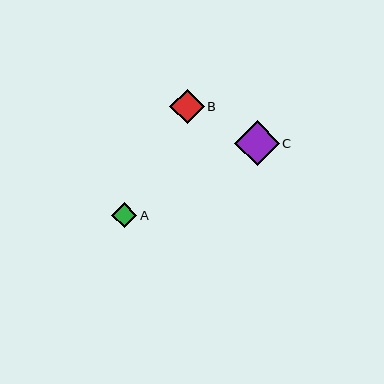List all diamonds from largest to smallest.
From largest to smallest: C, B, A.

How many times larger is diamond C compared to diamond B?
Diamond C is approximately 1.3 times the size of diamond B.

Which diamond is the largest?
Diamond C is the largest with a size of approximately 44 pixels.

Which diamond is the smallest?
Diamond A is the smallest with a size of approximately 25 pixels.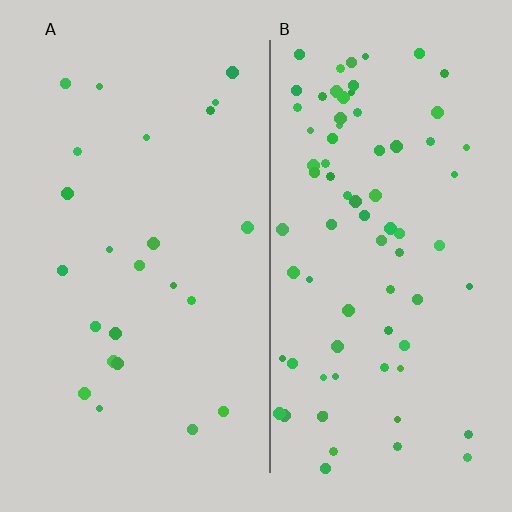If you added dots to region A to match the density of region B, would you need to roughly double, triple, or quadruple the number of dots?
Approximately triple.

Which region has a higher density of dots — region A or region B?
B (the right).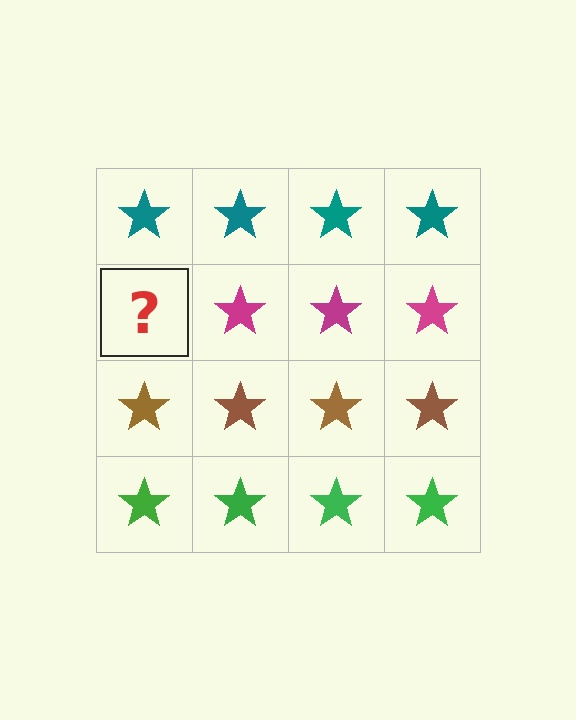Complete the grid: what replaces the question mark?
The question mark should be replaced with a magenta star.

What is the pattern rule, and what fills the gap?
The rule is that each row has a consistent color. The gap should be filled with a magenta star.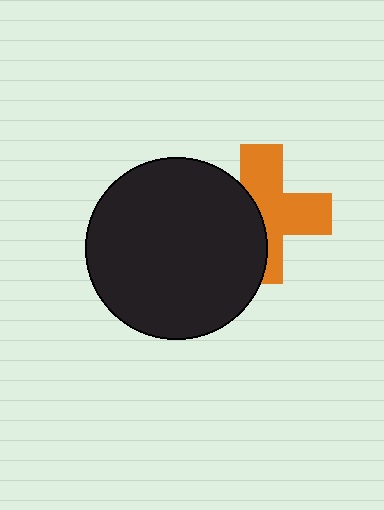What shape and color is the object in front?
The object in front is a black circle.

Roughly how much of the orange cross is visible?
About half of it is visible (roughly 58%).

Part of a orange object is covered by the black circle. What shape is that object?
It is a cross.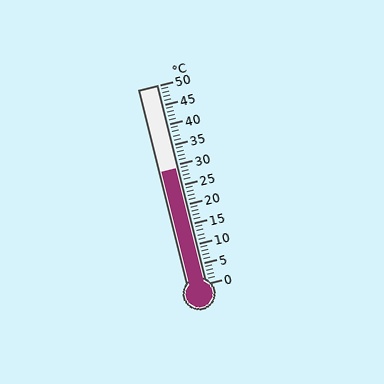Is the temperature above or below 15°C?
The temperature is above 15°C.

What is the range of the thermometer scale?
The thermometer scale ranges from 0°C to 50°C.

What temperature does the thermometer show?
The thermometer shows approximately 29°C.